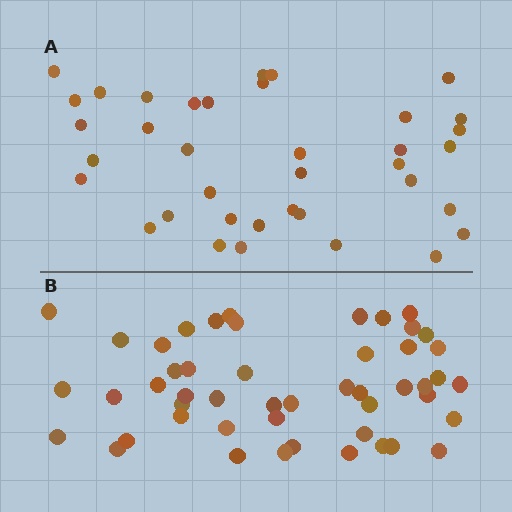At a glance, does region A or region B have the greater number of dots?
Region B (the bottom region) has more dots.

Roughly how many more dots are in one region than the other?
Region B has roughly 12 or so more dots than region A.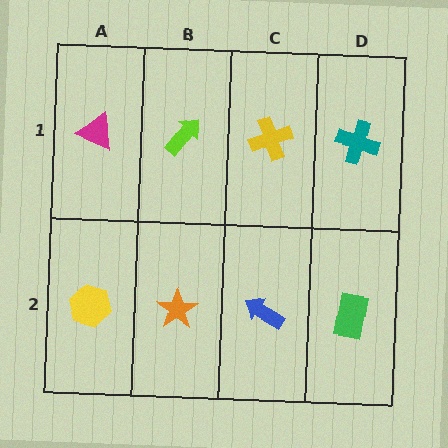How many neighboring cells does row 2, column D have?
2.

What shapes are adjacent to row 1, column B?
An orange star (row 2, column B), a magenta triangle (row 1, column A), a yellow cross (row 1, column C).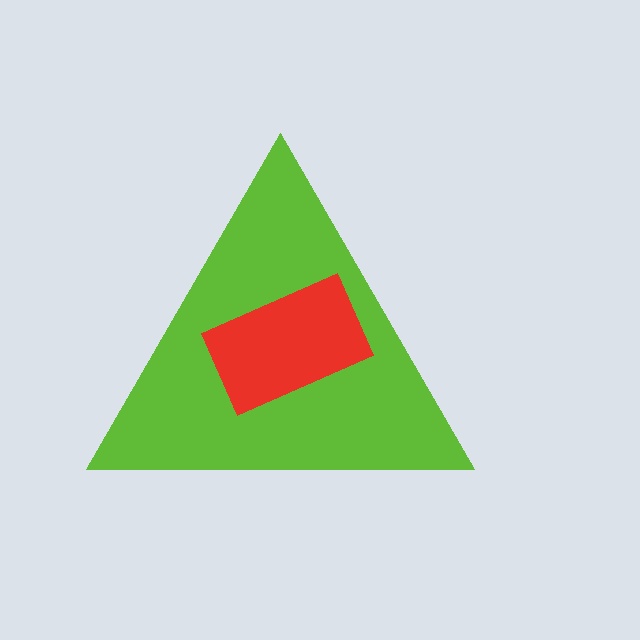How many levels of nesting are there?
2.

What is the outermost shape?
The lime triangle.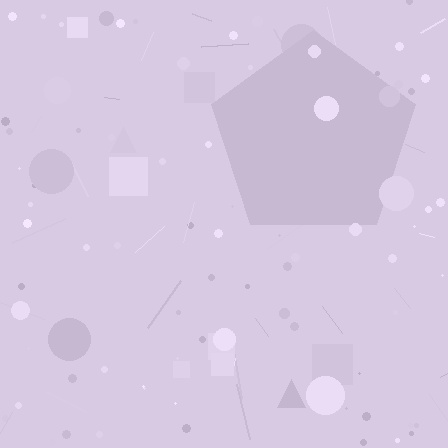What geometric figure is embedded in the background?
A pentagon is embedded in the background.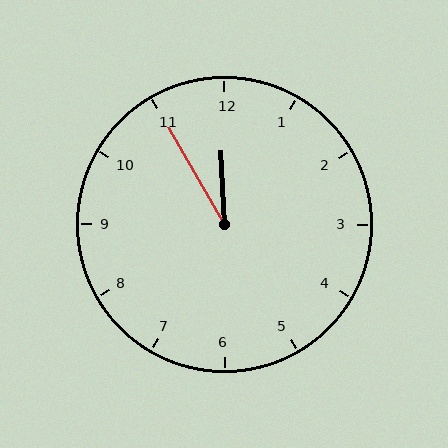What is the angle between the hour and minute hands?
Approximately 28 degrees.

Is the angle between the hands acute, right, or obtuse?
It is acute.